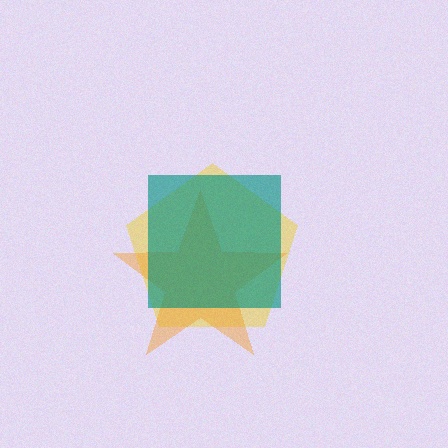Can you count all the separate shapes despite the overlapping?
Yes, there are 3 separate shapes.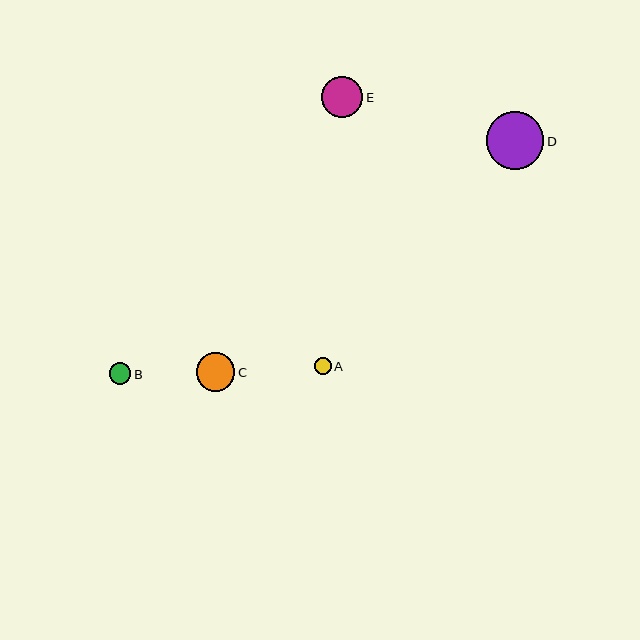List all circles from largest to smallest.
From largest to smallest: D, E, C, B, A.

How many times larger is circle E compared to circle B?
Circle E is approximately 1.9 times the size of circle B.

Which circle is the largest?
Circle D is the largest with a size of approximately 58 pixels.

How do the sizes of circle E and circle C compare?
Circle E and circle C are approximately the same size.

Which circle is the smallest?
Circle A is the smallest with a size of approximately 17 pixels.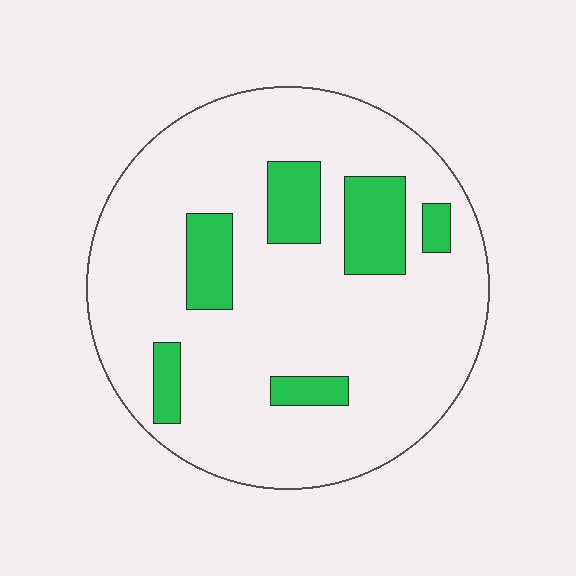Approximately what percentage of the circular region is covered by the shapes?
Approximately 15%.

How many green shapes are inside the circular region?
6.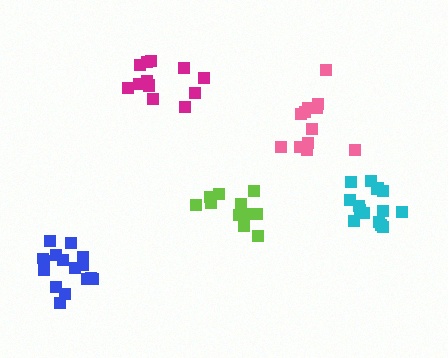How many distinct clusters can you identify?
There are 5 distinct clusters.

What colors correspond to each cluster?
The clusters are colored: pink, lime, magenta, blue, cyan.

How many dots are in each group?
Group 1: 12 dots, Group 2: 12 dots, Group 3: 13 dots, Group 4: 16 dots, Group 5: 15 dots (68 total).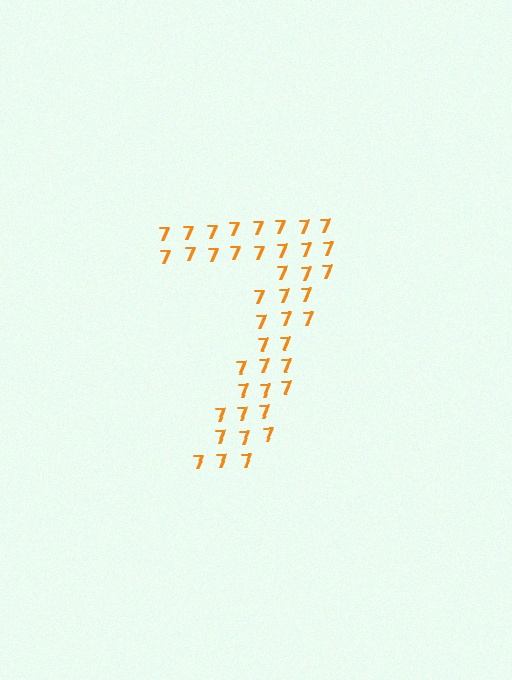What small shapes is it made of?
It is made of small digit 7's.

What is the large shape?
The large shape is the digit 7.